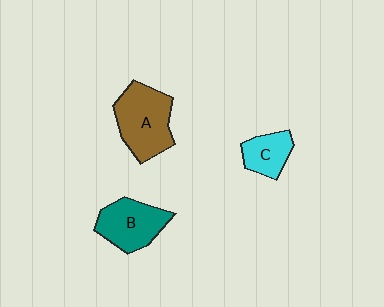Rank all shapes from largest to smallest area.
From largest to smallest: A (brown), B (teal), C (cyan).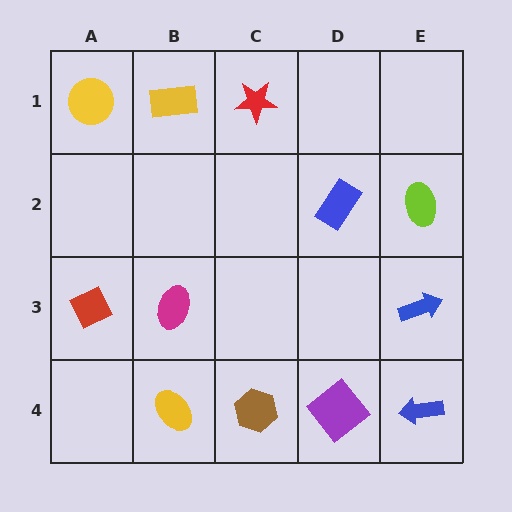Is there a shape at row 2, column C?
No, that cell is empty.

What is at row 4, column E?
A blue arrow.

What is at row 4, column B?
A yellow ellipse.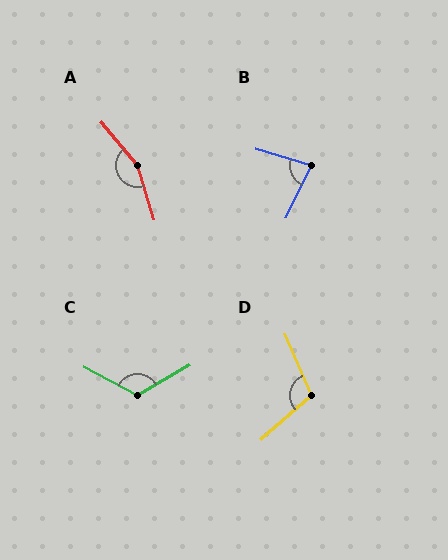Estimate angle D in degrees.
Approximately 108 degrees.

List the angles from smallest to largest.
B (81°), D (108°), C (122°), A (157°).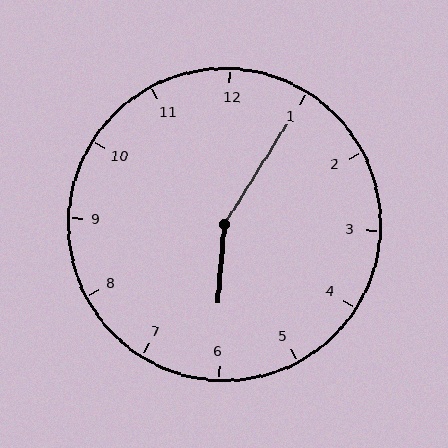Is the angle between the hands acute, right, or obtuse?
It is obtuse.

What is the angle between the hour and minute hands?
Approximately 152 degrees.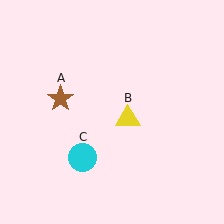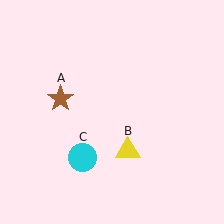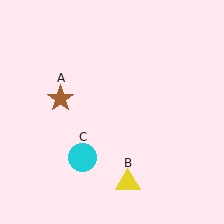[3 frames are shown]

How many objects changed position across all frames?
1 object changed position: yellow triangle (object B).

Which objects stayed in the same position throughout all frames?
Brown star (object A) and cyan circle (object C) remained stationary.